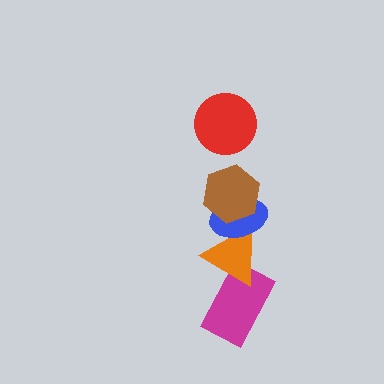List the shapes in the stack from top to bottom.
From top to bottom: the red circle, the brown hexagon, the blue ellipse, the orange triangle, the magenta rectangle.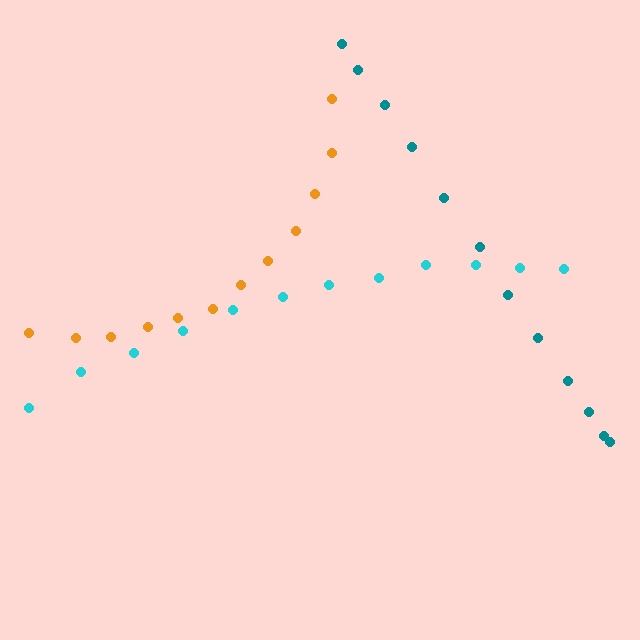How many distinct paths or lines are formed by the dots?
There are 3 distinct paths.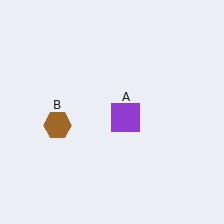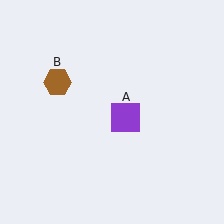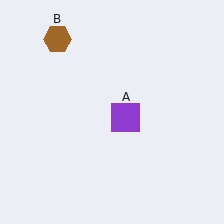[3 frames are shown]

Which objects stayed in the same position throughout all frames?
Purple square (object A) remained stationary.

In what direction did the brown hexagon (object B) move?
The brown hexagon (object B) moved up.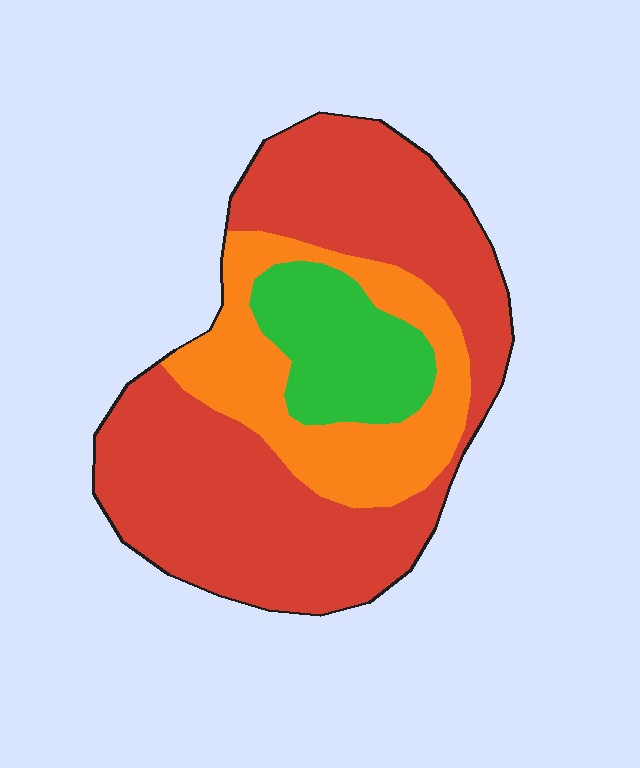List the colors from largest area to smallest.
From largest to smallest: red, orange, green.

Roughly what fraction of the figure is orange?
Orange covers about 25% of the figure.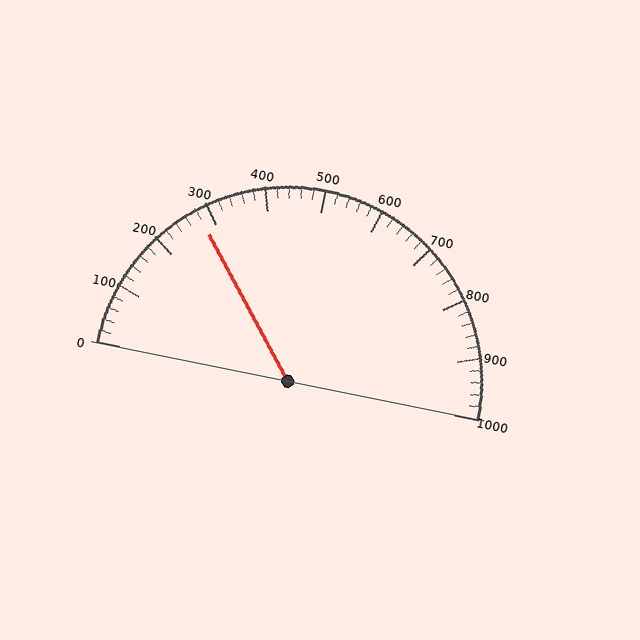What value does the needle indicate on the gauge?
The needle indicates approximately 280.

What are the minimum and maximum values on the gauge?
The gauge ranges from 0 to 1000.